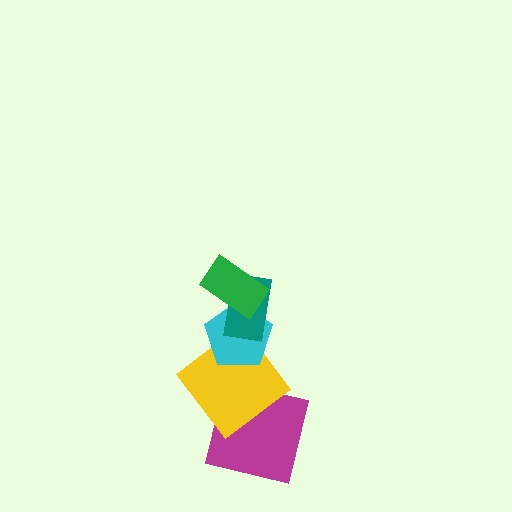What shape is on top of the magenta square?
The yellow diamond is on top of the magenta square.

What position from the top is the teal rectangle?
The teal rectangle is 2nd from the top.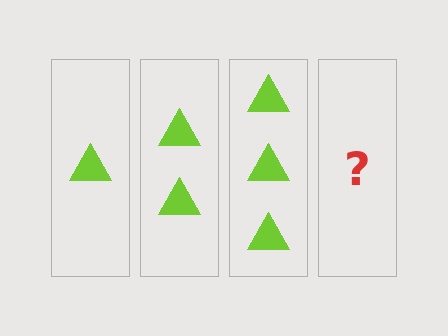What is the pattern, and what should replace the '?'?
The pattern is that each step adds one more triangle. The '?' should be 4 triangles.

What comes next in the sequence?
The next element should be 4 triangles.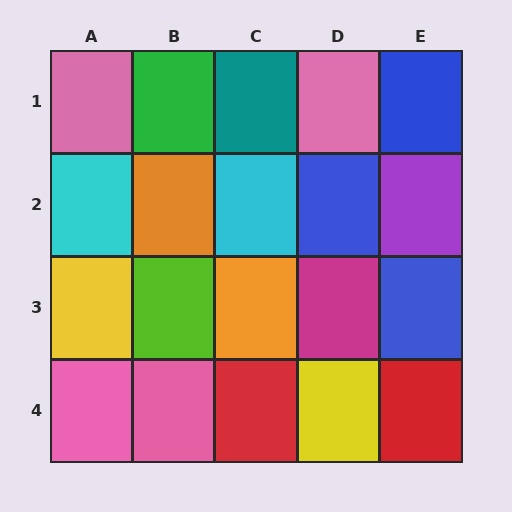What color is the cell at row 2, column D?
Blue.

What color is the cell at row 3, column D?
Magenta.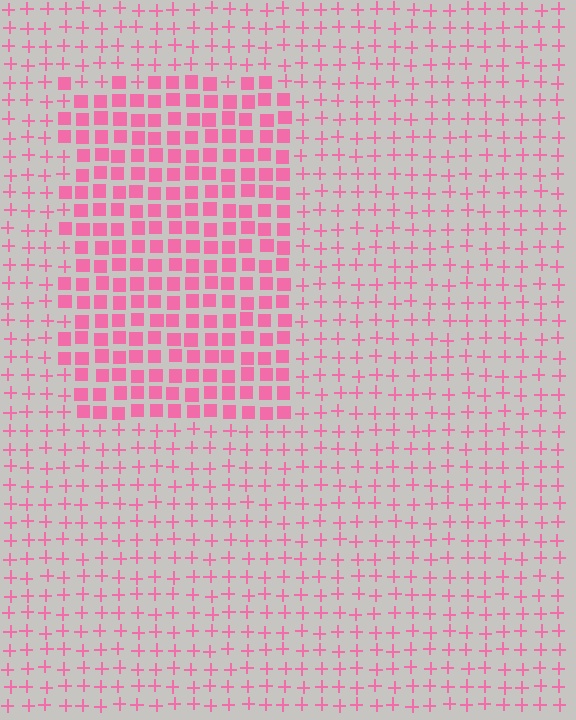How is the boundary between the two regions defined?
The boundary is defined by a change in element shape: squares inside vs. plus signs outside. All elements share the same color and spacing.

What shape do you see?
I see a rectangle.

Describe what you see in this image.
The image is filled with small pink elements arranged in a uniform grid. A rectangle-shaped region contains squares, while the surrounding area contains plus signs. The boundary is defined purely by the change in element shape.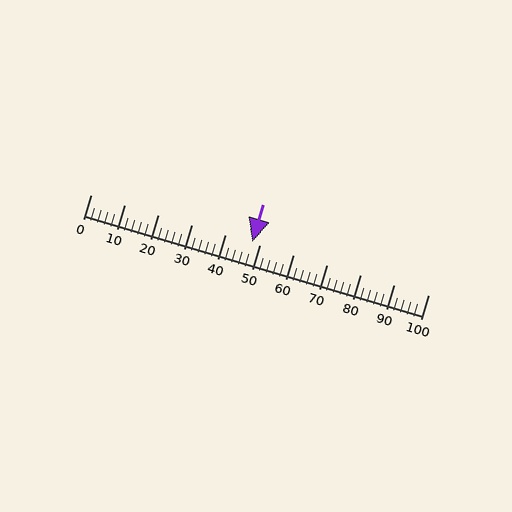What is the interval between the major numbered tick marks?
The major tick marks are spaced 10 units apart.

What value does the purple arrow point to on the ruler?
The purple arrow points to approximately 48.